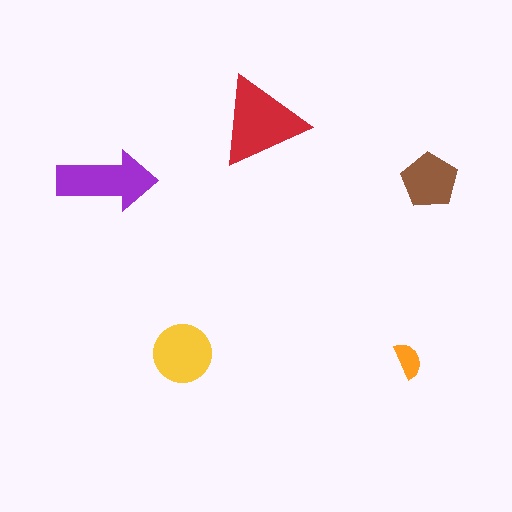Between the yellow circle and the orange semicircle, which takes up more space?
The yellow circle.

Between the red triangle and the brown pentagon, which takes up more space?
The red triangle.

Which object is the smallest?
The orange semicircle.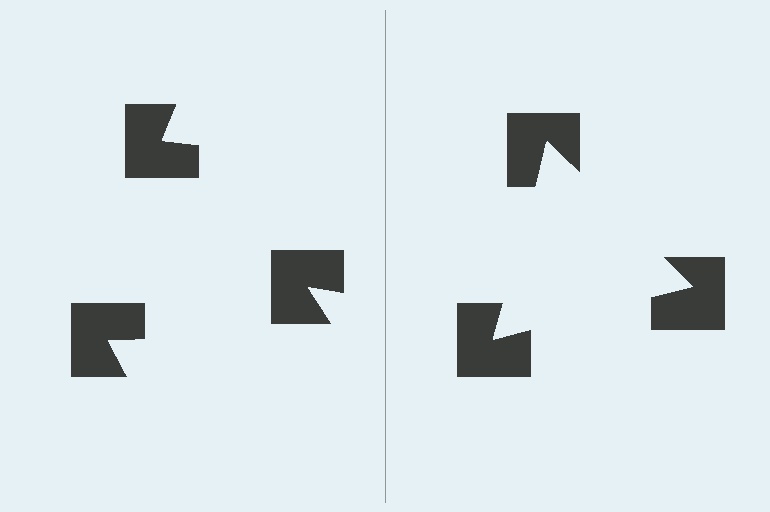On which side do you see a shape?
An illusory triangle appears on the right side. On the left side the wedge cuts are rotated, so no coherent shape forms.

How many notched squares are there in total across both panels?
6 — 3 on each side.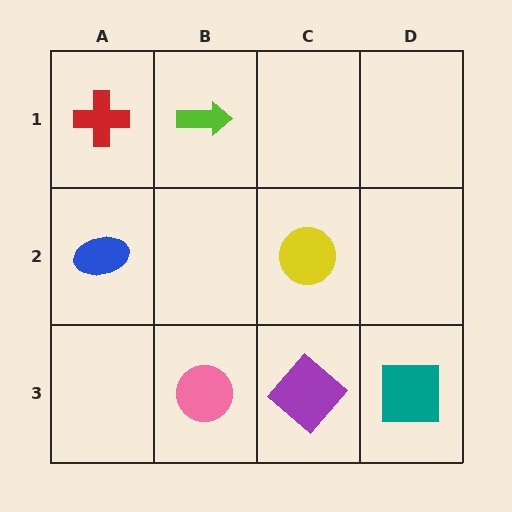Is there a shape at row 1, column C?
No, that cell is empty.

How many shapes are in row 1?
2 shapes.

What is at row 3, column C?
A purple diamond.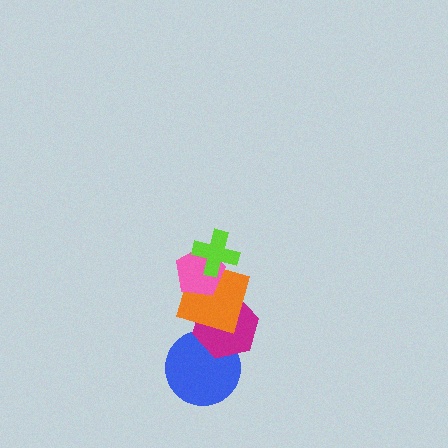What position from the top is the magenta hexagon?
The magenta hexagon is 4th from the top.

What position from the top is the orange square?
The orange square is 3rd from the top.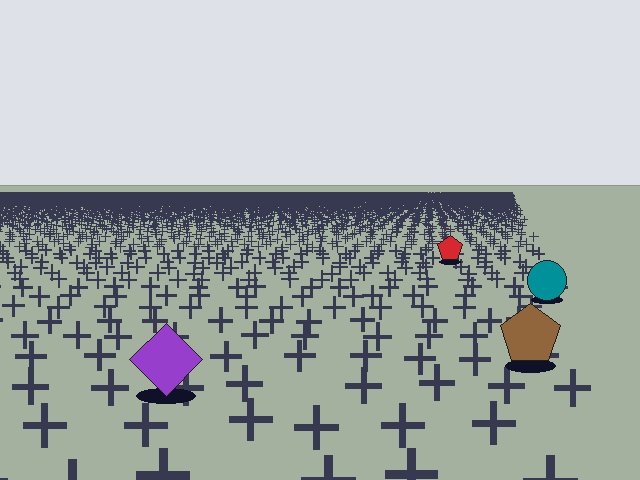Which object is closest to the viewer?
The purple diamond is closest. The texture marks near it are larger and more spread out.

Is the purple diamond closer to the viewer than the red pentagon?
Yes. The purple diamond is closer — you can tell from the texture gradient: the ground texture is coarser near it.